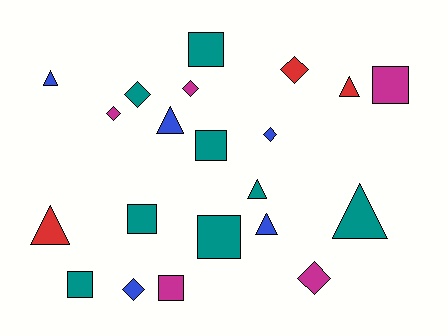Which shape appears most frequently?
Square, with 7 objects.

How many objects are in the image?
There are 21 objects.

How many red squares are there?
There are no red squares.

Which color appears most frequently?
Teal, with 8 objects.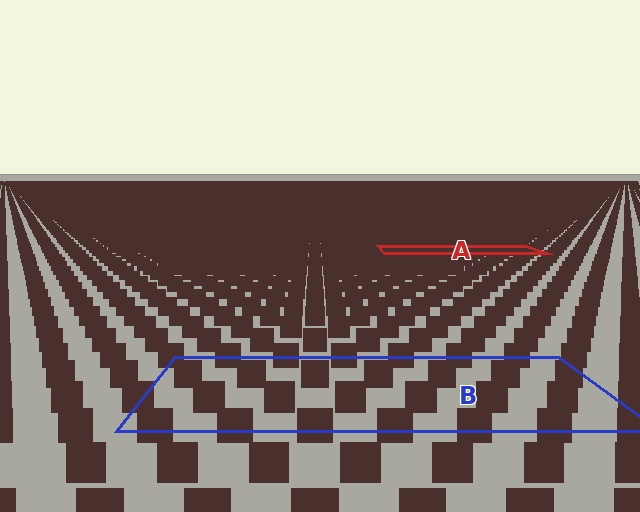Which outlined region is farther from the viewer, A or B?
Region A is farther from the viewer — the texture elements inside it appear smaller and more densely packed.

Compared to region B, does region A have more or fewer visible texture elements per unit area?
Region A has more texture elements per unit area — they are packed more densely because it is farther away.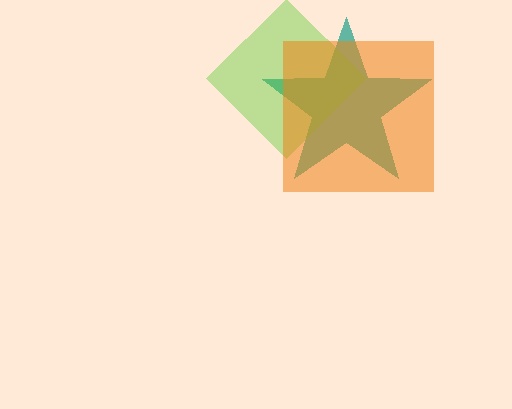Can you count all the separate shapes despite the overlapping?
Yes, there are 3 separate shapes.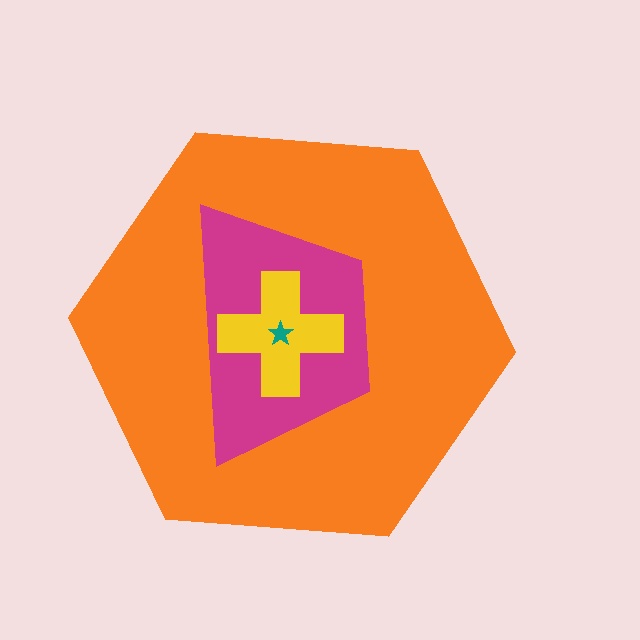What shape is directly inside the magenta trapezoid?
The yellow cross.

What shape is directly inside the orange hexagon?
The magenta trapezoid.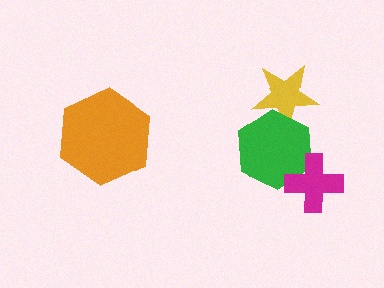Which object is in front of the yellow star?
The green hexagon is in front of the yellow star.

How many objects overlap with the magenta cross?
1 object overlaps with the magenta cross.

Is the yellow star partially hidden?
Yes, it is partially covered by another shape.